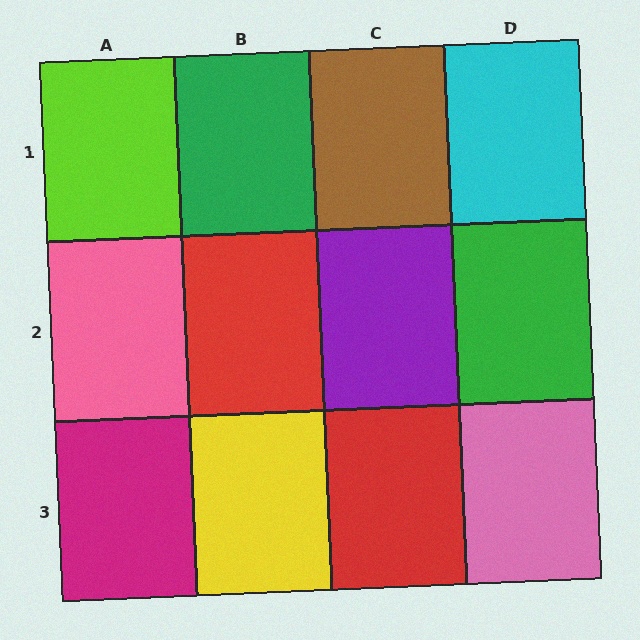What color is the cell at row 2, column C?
Purple.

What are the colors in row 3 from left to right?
Magenta, yellow, red, pink.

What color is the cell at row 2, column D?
Green.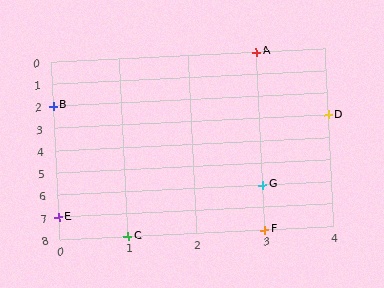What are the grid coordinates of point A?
Point A is at grid coordinates (3, 0).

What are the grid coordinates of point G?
Point G is at grid coordinates (3, 6).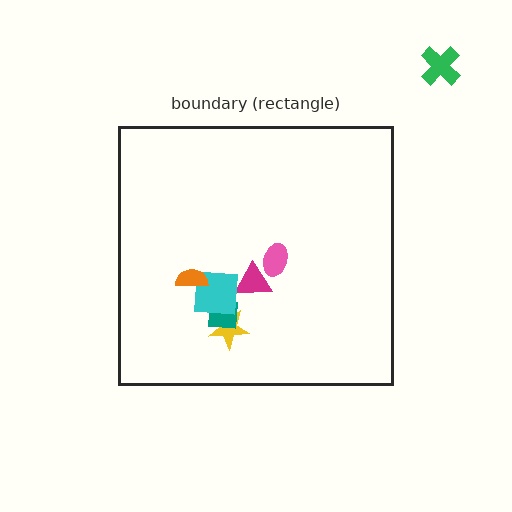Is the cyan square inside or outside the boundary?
Inside.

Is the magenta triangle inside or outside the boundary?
Inside.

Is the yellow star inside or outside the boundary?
Inside.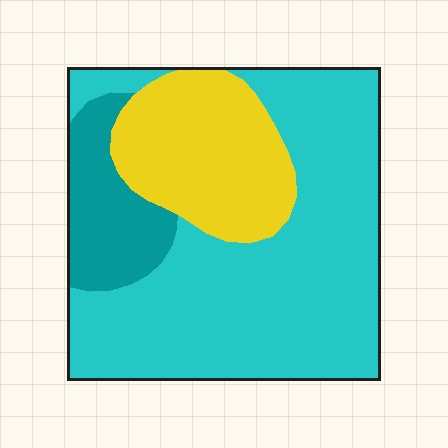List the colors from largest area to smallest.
From largest to smallest: cyan, yellow, teal.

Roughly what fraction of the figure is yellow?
Yellow takes up about one quarter (1/4) of the figure.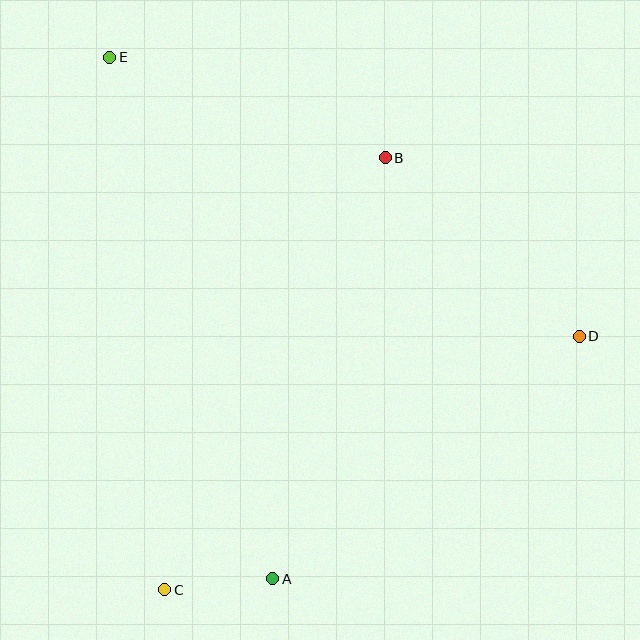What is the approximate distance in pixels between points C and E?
The distance between C and E is approximately 535 pixels.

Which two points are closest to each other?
Points A and C are closest to each other.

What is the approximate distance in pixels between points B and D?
The distance between B and D is approximately 264 pixels.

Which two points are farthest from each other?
Points A and E are farthest from each other.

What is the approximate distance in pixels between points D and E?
The distance between D and E is approximately 546 pixels.